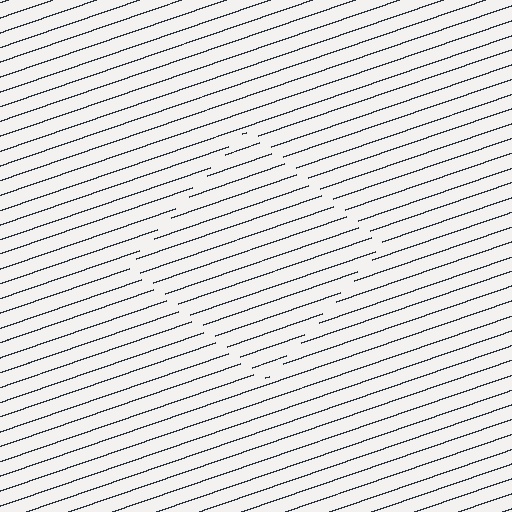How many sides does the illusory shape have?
4 sides — the line-ends trace a square.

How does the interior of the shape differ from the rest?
The interior of the shape contains the same grating, shifted by half a period — the contour is defined by the phase discontinuity where line-ends from the inner and outer gratings abut.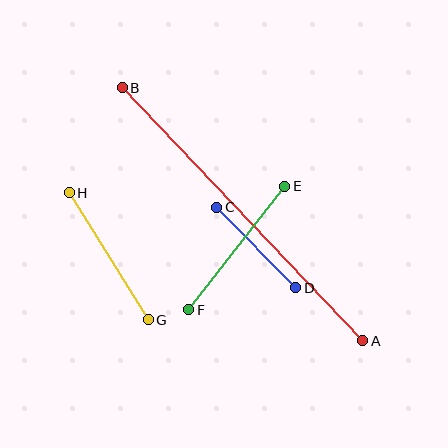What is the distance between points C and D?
The distance is approximately 113 pixels.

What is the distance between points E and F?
The distance is approximately 156 pixels.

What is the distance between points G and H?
The distance is approximately 150 pixels.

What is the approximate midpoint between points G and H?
The midpoint is at approximately (109, 256) pixels.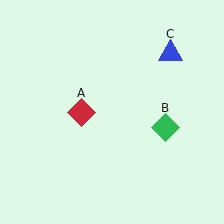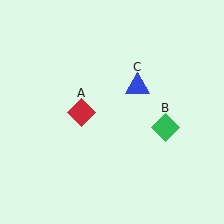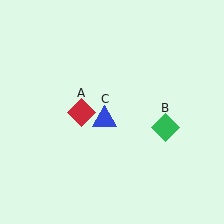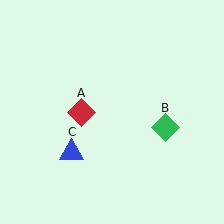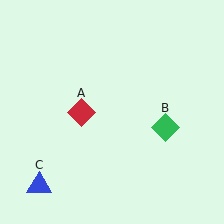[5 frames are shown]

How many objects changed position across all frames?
1 object changed position: blue triangle (object C).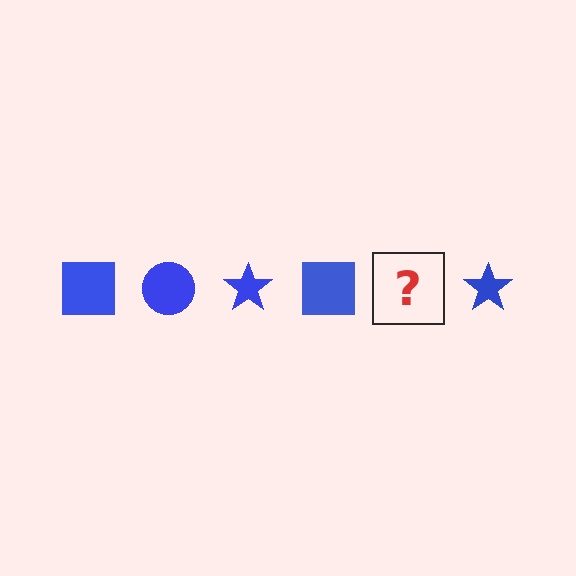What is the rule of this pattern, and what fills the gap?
The rule is that the pattern cycles through square, circle, star shapes in blue. The gap should be filled with a blue circle.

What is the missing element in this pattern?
The missing element is a blue circle.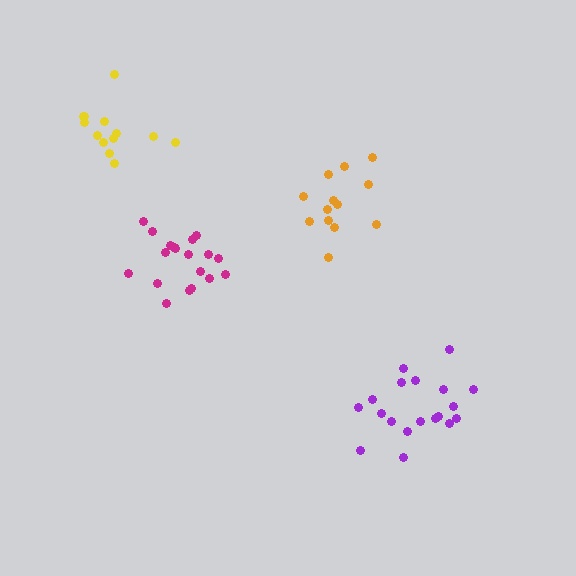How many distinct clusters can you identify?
There are 4 distinct clusters.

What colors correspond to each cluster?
The clusters are colored: yellow, orange, purple, magenta.